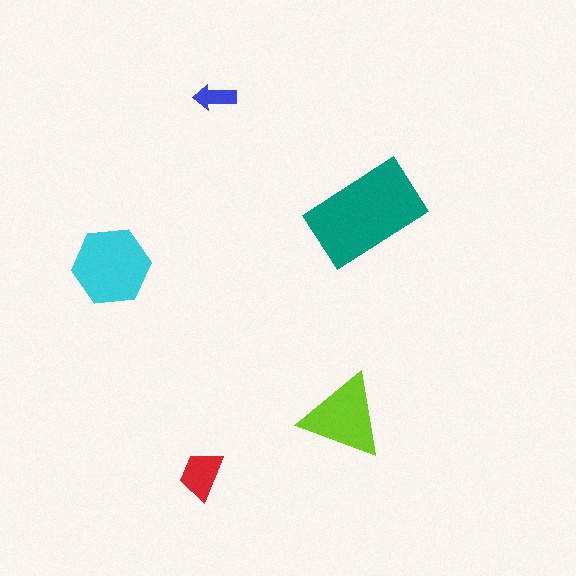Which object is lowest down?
The red trapezoid is bottommost.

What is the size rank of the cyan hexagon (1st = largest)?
2nd.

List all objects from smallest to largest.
The blue arrow, the red trapezoid, the lime triangle, the cyan hexagon, the teal rectangle.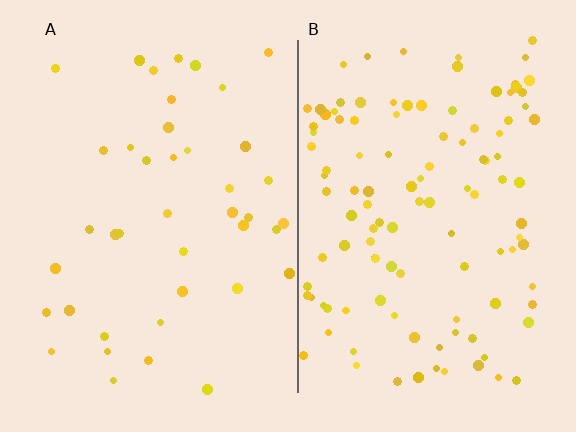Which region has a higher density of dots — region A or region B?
B (the right).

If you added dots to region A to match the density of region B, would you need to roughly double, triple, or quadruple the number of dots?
Approximately triple.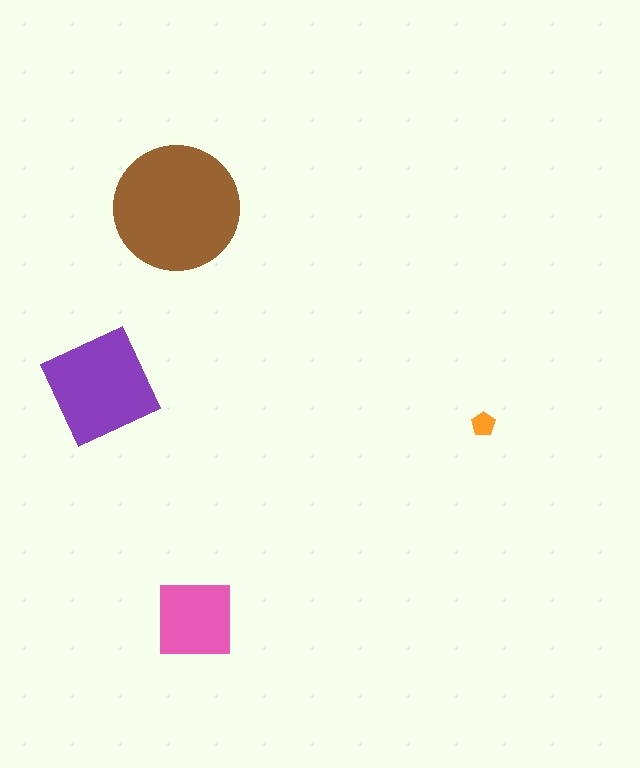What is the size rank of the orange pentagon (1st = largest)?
4th.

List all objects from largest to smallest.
The brown circle, the purple diamond, the pink square, the orange pentagon.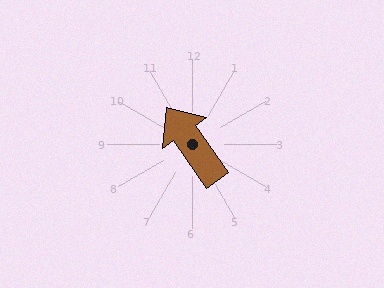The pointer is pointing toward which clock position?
Roughly 11 o'clock.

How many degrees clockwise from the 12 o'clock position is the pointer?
Approximately 325 degrees.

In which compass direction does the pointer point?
Northwest.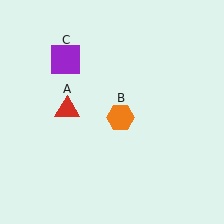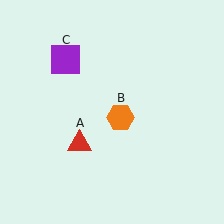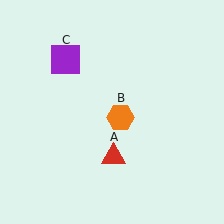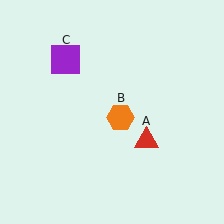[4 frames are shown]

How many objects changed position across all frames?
1 object changed position: red triangle (object A).